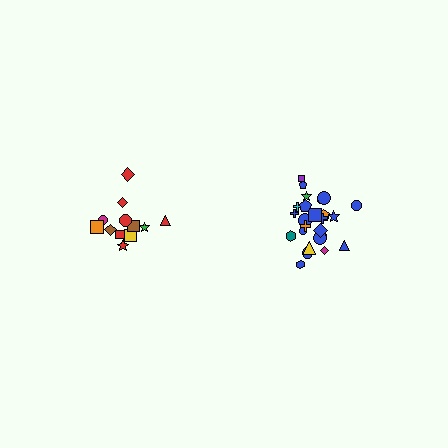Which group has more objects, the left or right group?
The right group.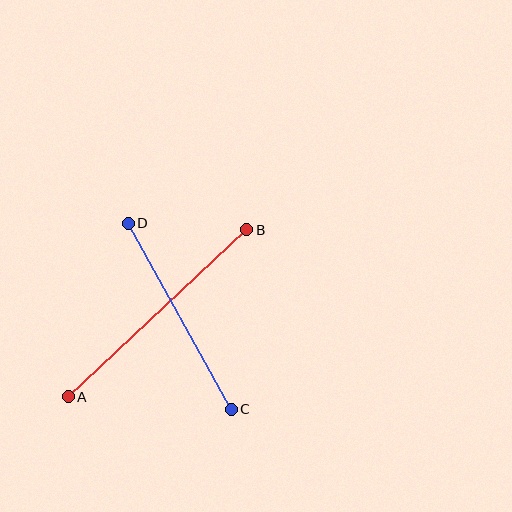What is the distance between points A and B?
The distance is approximately 244 pixels.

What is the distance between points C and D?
The distance is approximately 213 pixels.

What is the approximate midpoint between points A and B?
The midpoint is at approximately (158, 313) pixels.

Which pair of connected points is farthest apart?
Points A and B are farthest apart.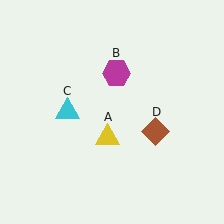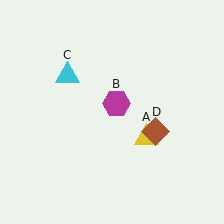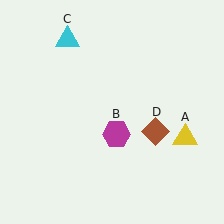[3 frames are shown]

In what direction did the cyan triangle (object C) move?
The cyan triangle (object C) moved up.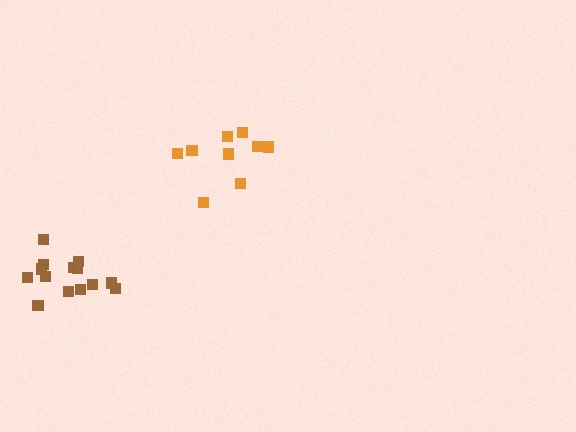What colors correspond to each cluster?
The clusters are colored: orange, brown.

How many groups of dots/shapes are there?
There are 2 groups.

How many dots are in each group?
Group 1: 9 dots, Group 2: 14 dots (23 total).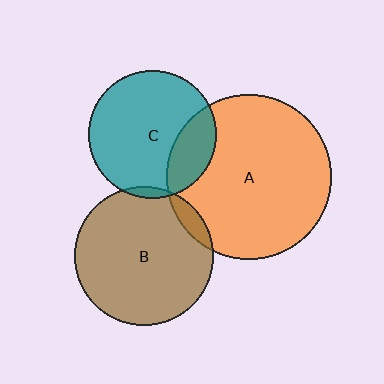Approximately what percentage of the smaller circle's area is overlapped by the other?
Approximately 5%.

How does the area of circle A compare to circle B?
Approximately 1.4 times.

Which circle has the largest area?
Circle A (orange).